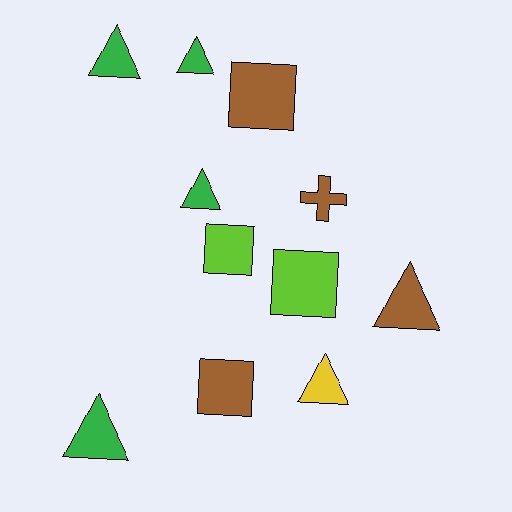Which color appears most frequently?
Green, with 4 objects.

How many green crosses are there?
There are no green crosses.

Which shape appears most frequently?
Triangle, with 6 objects.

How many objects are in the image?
There are 11 objects.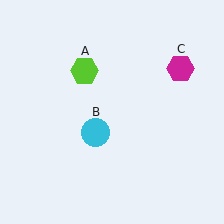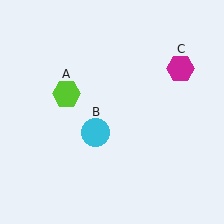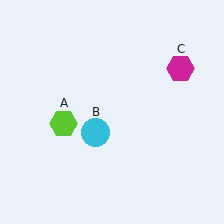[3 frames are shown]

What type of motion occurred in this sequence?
The lime hexagon (object A) rotated counterclockwise around the center of the scene.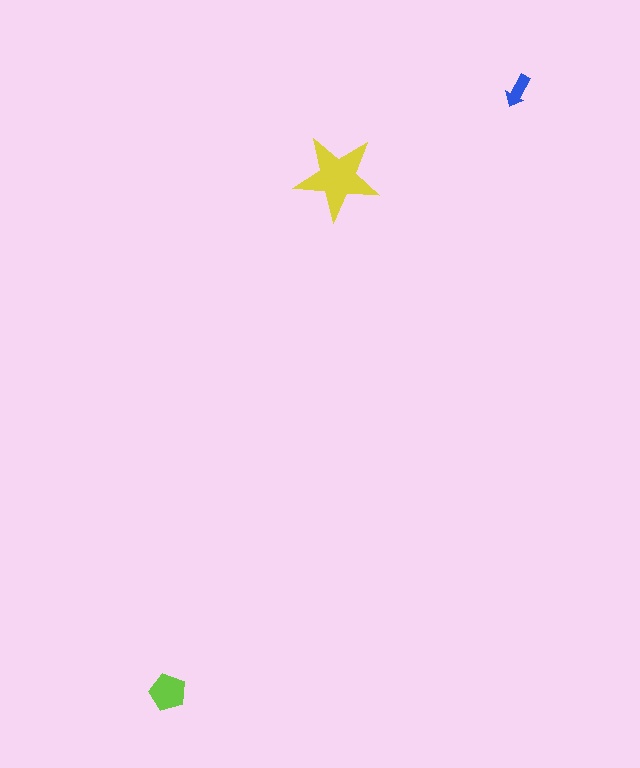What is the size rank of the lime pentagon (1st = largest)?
2nd.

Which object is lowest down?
The lime pentagon is bottommost.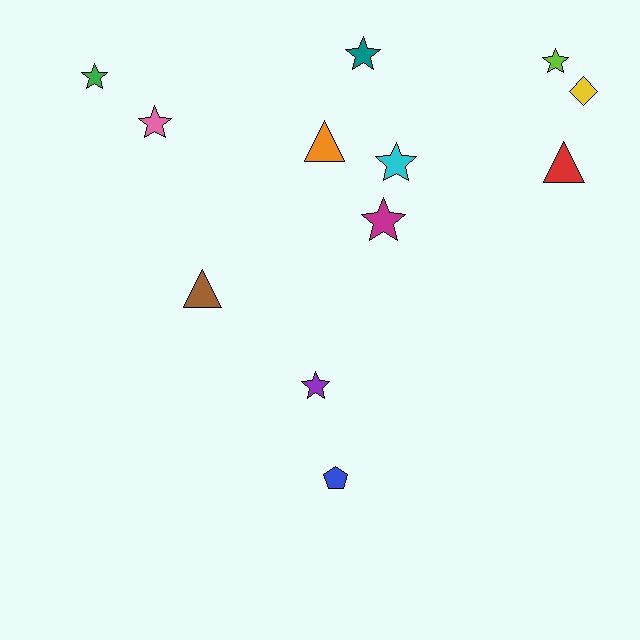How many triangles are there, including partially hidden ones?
There are 3 triangles.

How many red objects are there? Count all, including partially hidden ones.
There is 1 red object.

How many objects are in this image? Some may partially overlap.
There are 12 objects.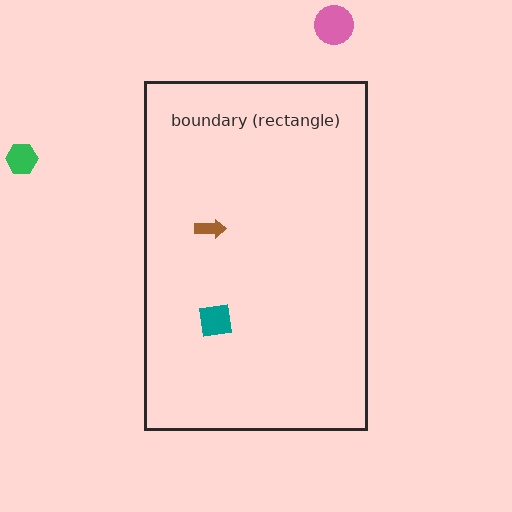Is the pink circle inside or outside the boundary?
Outside.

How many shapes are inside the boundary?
2 inside, 2 outside.